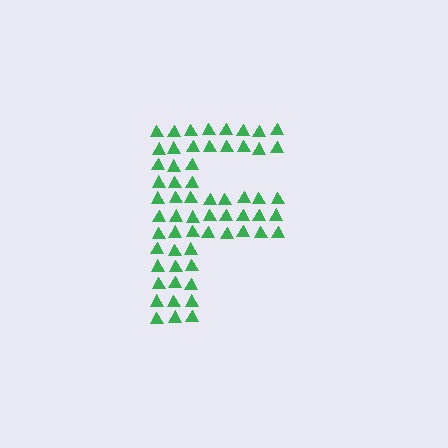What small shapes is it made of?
It is made of small triangles.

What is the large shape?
The large shape is the letter F.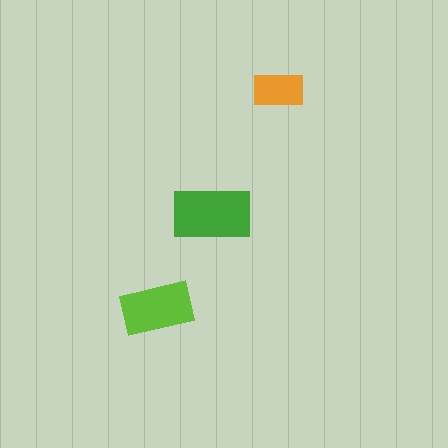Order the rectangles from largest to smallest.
the green one, the lime one, the orange one.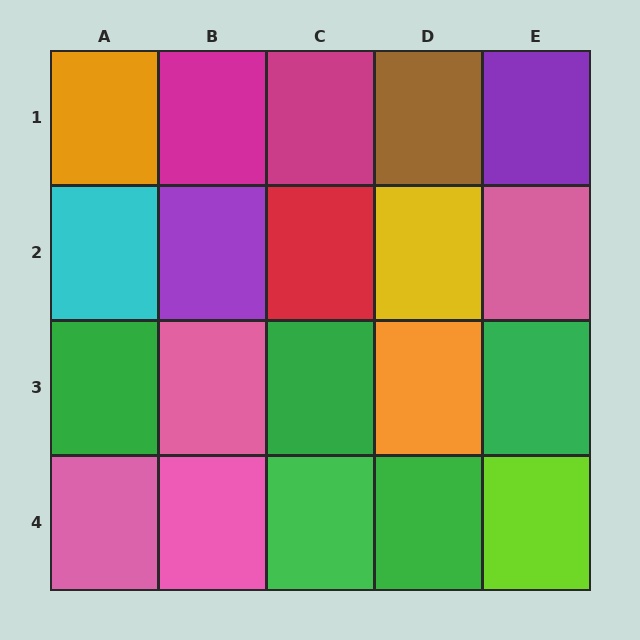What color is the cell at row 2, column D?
Yellow.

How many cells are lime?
1 cell is lime.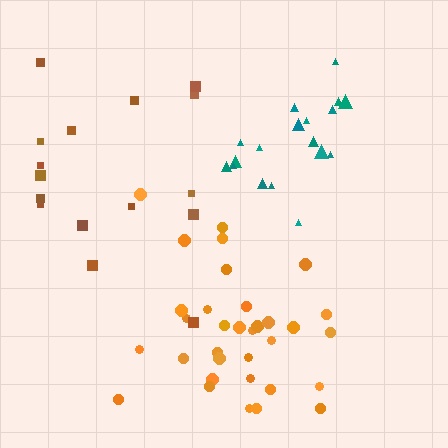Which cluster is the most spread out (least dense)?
Brown.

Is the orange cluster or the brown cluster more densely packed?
Orange.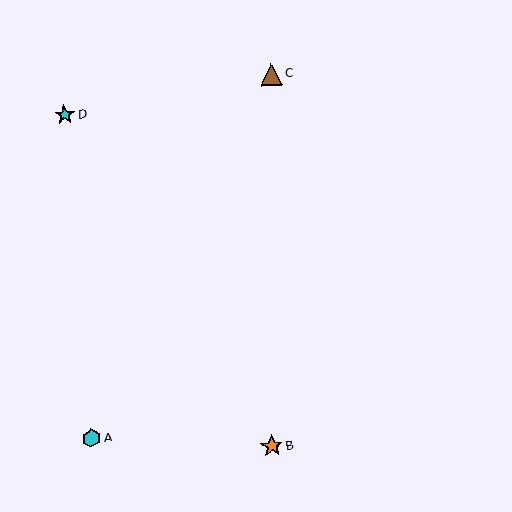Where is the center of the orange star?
The center of the orange star is at (272, 446).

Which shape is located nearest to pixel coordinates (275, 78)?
The brown triangle (labeled C) at (272, 74) is nearest to that location.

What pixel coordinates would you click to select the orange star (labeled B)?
Click at (272, 446) to select the orange star B.